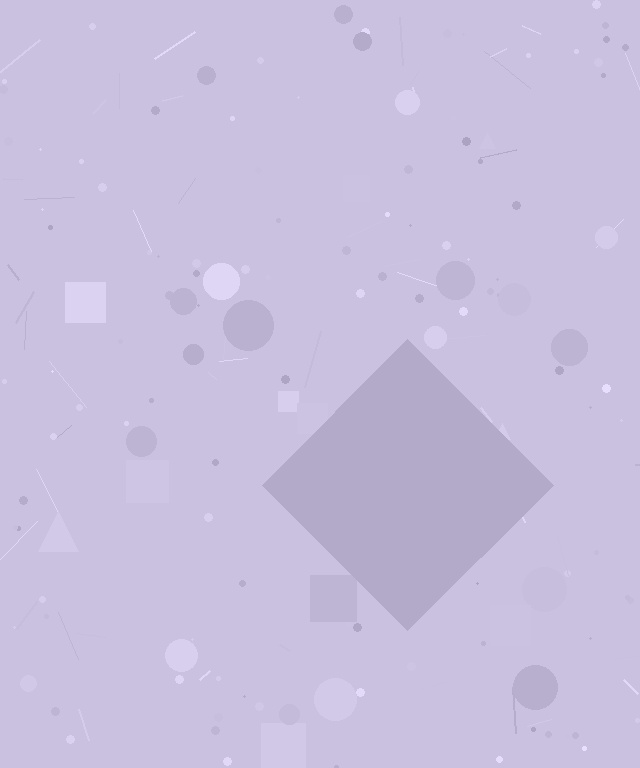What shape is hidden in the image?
A diamond is hidden in the image.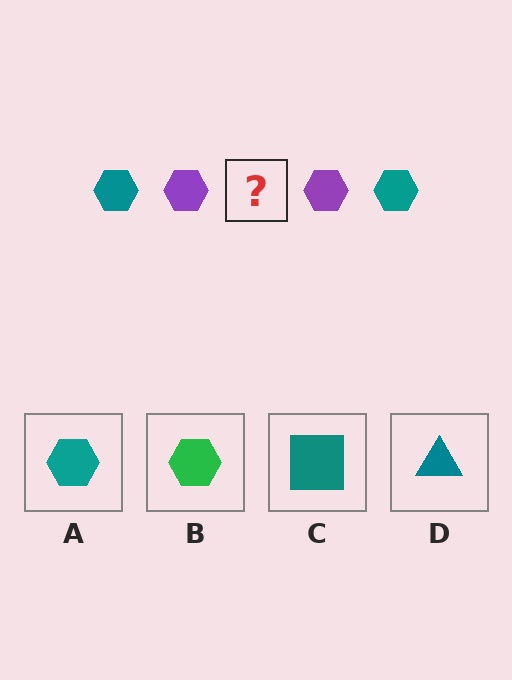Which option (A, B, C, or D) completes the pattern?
A.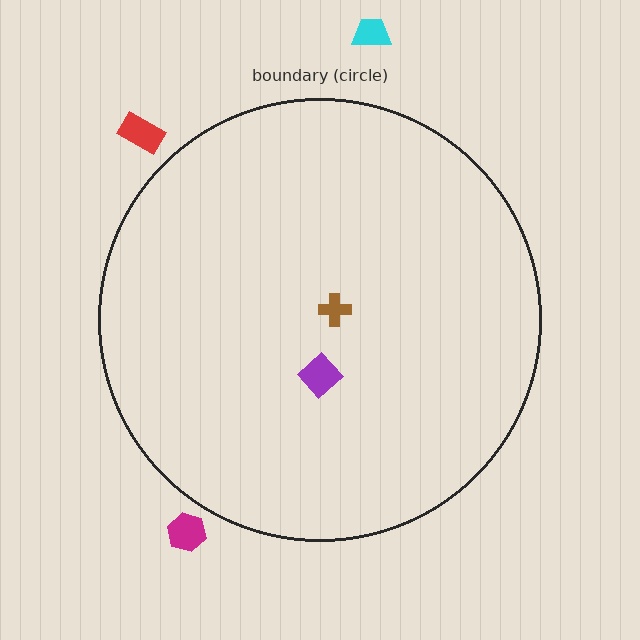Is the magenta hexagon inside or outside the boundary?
Outside.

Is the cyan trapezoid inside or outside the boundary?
Outside.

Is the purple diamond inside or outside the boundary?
Inside.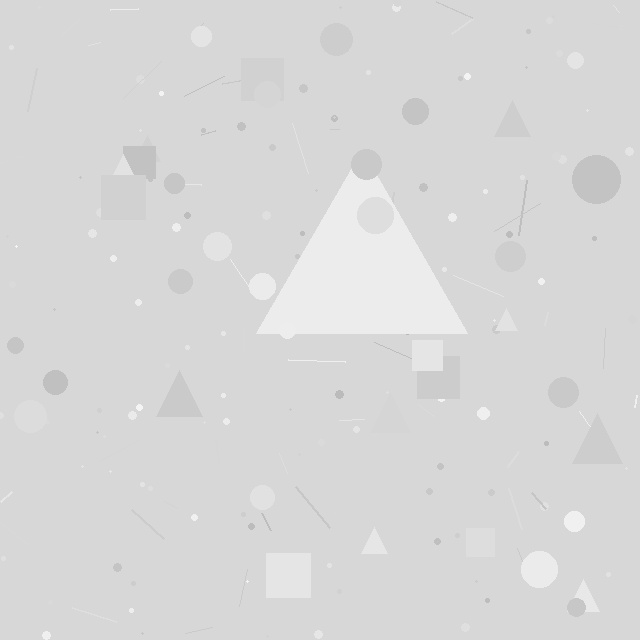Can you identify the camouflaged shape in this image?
The camouflaged shape is a triangle.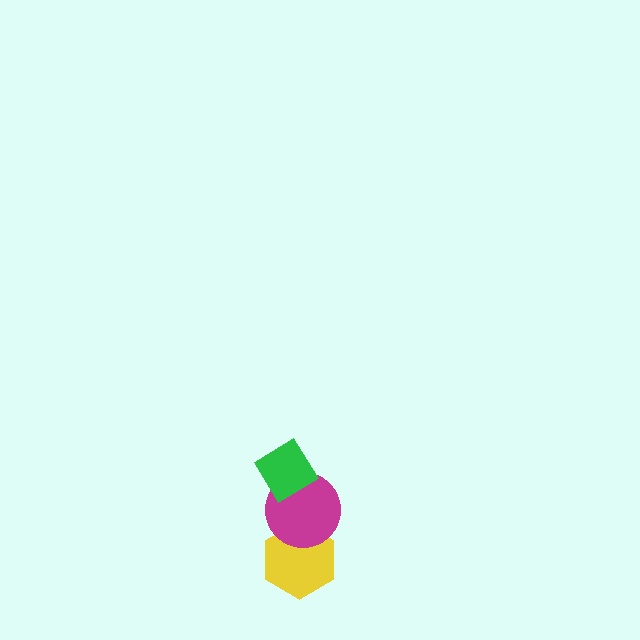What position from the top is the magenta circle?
The magenta circle is 2nd from the top.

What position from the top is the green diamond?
The green diamond is 1st from the top.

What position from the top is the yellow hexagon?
The yellow hexagon is 3rd from the top.